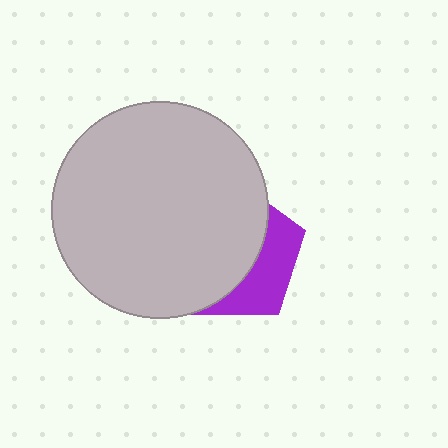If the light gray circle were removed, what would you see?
You would see the complete purple pentagon.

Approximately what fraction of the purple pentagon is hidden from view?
Roughly 65% of the purple pentagon is hidden behind the light gray circle.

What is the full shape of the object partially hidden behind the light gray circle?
The partially hidden object is a purple pentagon.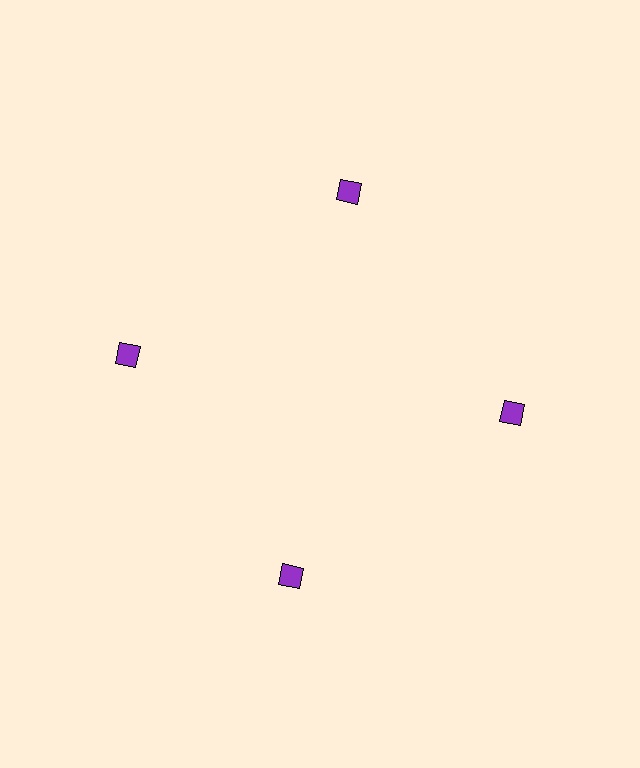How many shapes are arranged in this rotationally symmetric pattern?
There are 4 shapes, arranged in 4 groups of 1.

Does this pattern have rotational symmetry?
Yes, this pattern has 4-fold rotational symmetry. It looks the same after rotating 90 degrees around the center.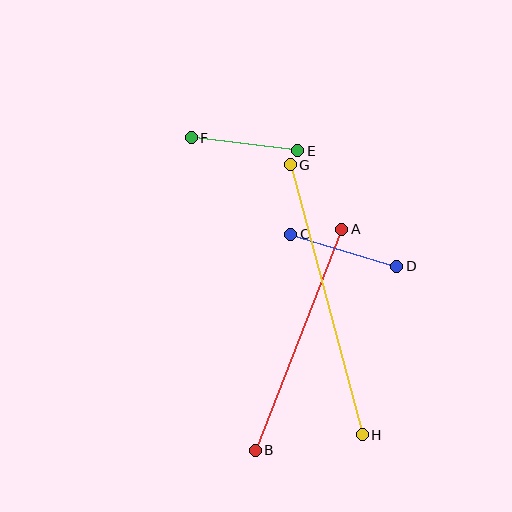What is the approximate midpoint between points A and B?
The midpoint is at approximately (299, 340) pixels.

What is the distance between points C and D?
The distance is approximately 111 pixels.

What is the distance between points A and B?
The distance is approximately 237 pixels.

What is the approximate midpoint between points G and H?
The midpoint is at approximately (326, 300) pixels.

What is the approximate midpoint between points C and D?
The midpoint is at approximately (344, 250) pixels.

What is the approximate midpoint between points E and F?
The midpoint is at approximately (245, 144) pixels.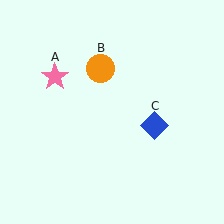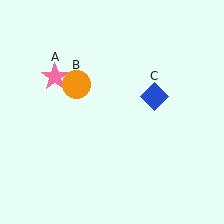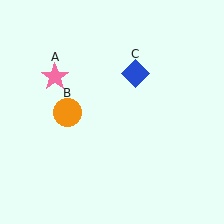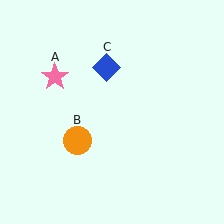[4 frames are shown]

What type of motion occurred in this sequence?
The orange circle (object B), blue diamond (object C) rotated counterclockwise around the center of the scene.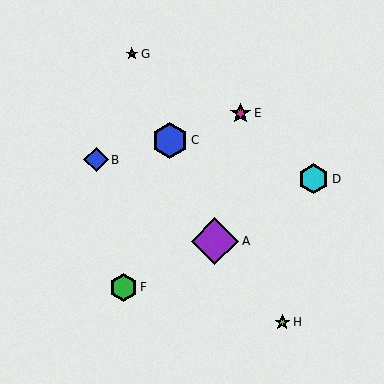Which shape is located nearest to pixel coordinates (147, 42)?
The red star (labeled G) at (132, 54) is nearest to that location.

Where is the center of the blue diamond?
The center of the blue diamond is at (96, 160).